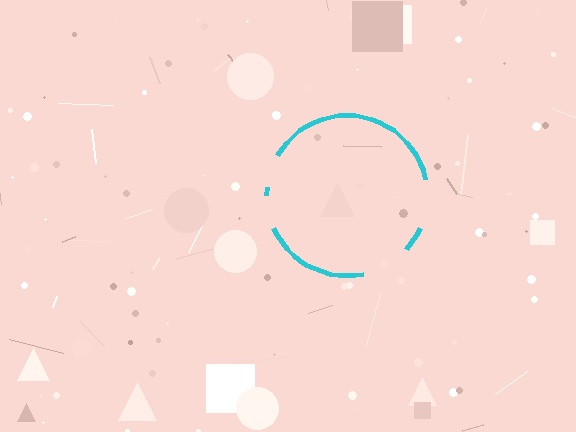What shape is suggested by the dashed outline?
The dashed outline suggests a circle.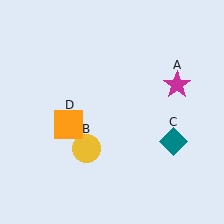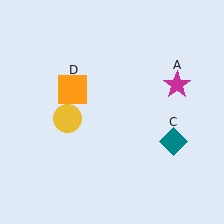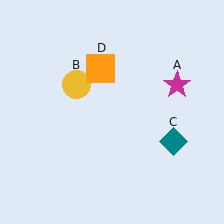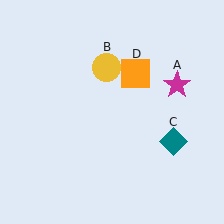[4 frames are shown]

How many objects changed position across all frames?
2 objects changed position: yellow circle (object B), orange square (object D).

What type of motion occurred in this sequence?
The yellow circle (object B), orange square (object D) rotated clockwise around the center of the scene.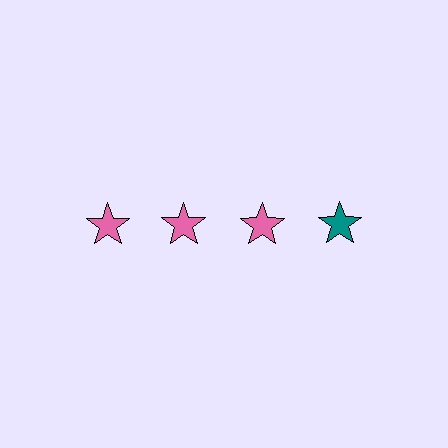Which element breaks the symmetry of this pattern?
The teal star in the top row, second from right column breaks the symmetry. All other shapes are pink stars.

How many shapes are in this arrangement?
There are 4 shapes arranged in a grid pattern.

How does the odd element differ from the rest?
It has a different color: teal instead of pink.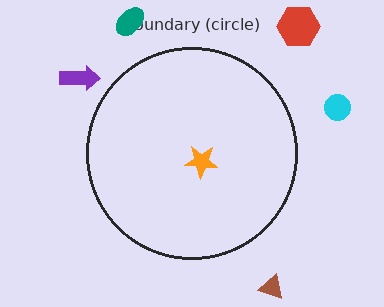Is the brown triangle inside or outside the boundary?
Outside.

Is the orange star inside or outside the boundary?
Inside.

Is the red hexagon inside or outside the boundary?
Outside.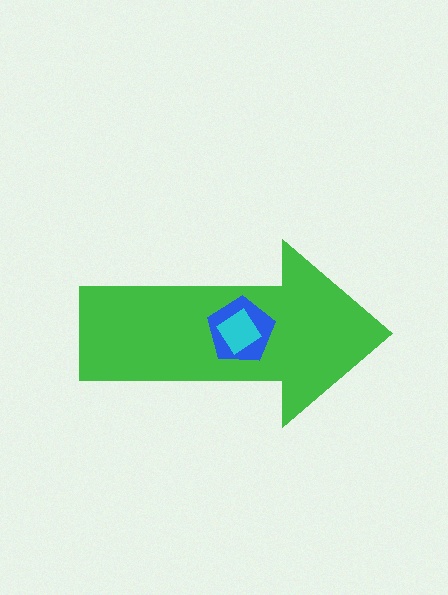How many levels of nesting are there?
3.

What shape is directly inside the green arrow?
The blue pentagon.